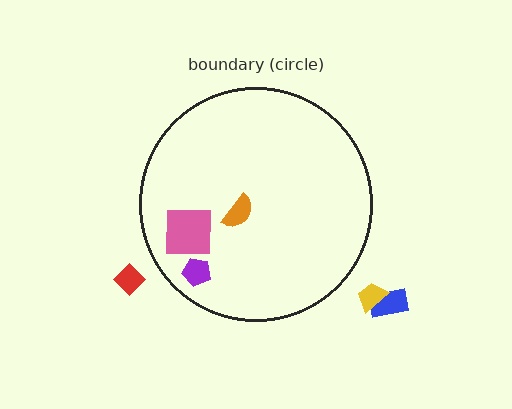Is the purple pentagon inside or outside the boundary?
Inside.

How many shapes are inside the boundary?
3 inside, 3 outside.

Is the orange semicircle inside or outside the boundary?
Inside.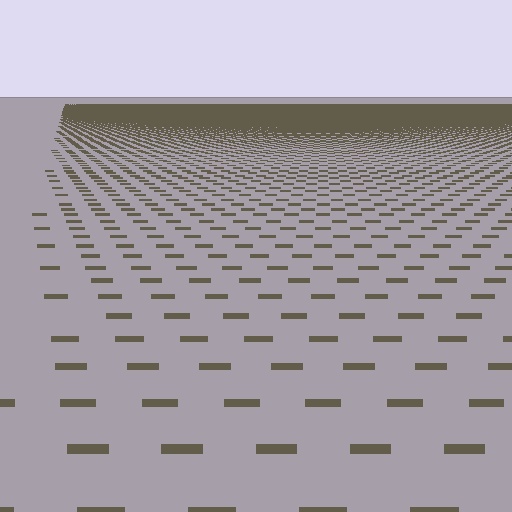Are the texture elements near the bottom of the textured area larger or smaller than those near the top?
Larger. Near the bottom, elements are closer to the viewer and appear at a bigger on-screen size.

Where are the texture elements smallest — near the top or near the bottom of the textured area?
Near the top.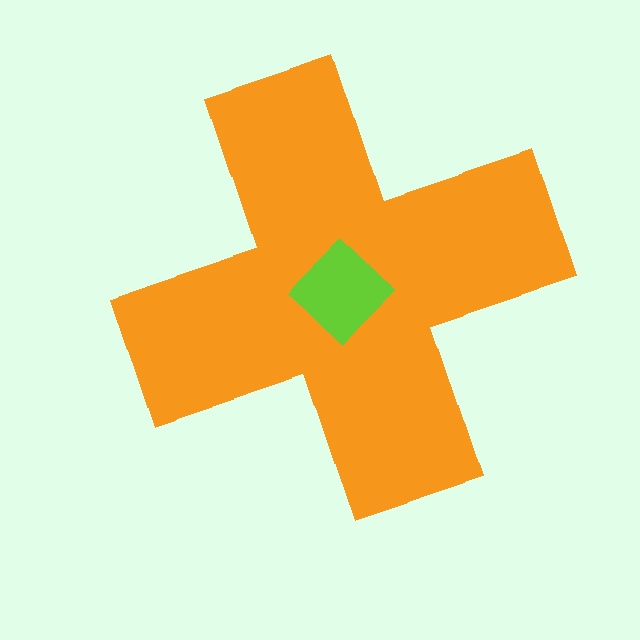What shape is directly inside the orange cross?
The lime diamond.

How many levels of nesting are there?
2.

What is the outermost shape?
The orange cross.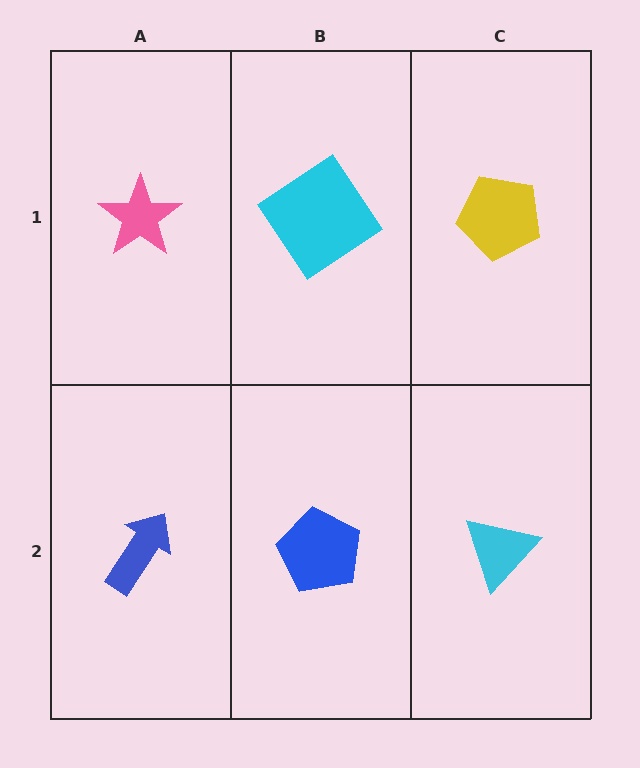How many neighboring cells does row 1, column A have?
2.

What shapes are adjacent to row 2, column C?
A yellow pentagon (row 1, column C), a blue pentagon (row 2, column B).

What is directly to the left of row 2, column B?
A blue arrow.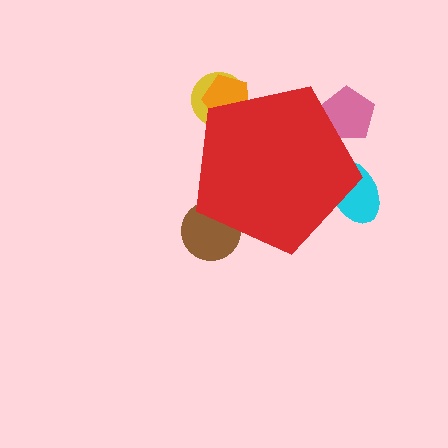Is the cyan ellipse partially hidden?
Yes, the cyan ellipse is partially hidden behind the red pentagon.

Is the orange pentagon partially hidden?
Yes, the orange pentagon is partially hidden behind the red pentagon.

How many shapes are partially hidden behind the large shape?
5 shapes are partially hidden.